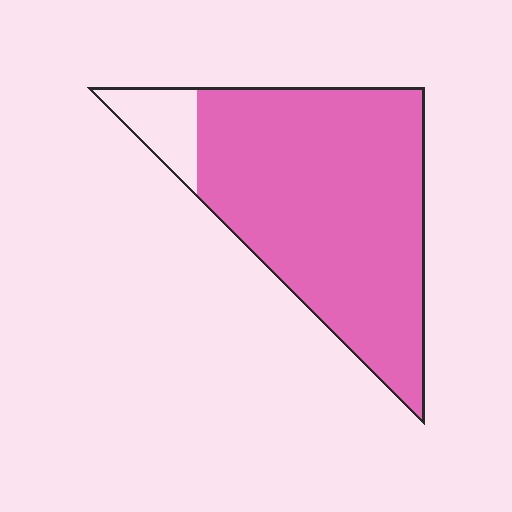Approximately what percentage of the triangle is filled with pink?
Approximately 90%.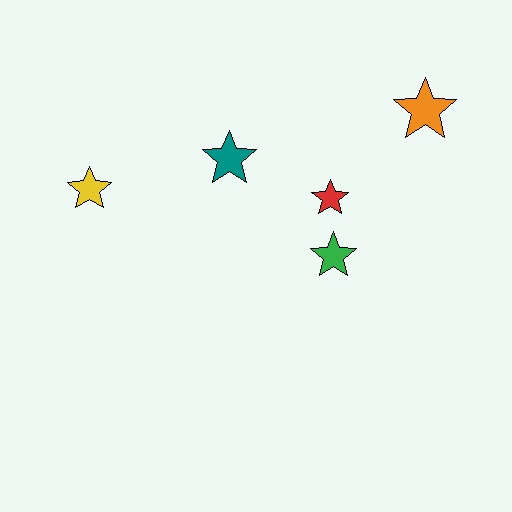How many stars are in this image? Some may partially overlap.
There are 5 stars.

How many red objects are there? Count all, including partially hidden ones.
There is 1 red object.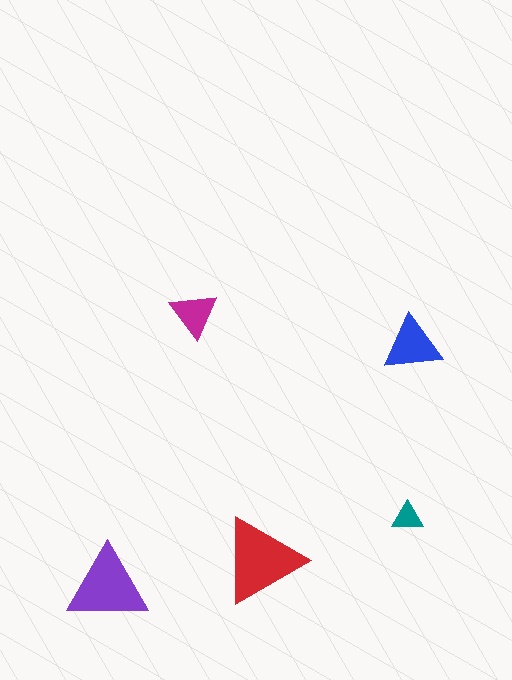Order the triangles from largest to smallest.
the red one, the purple one, the blue one, the magenta one, the teal one.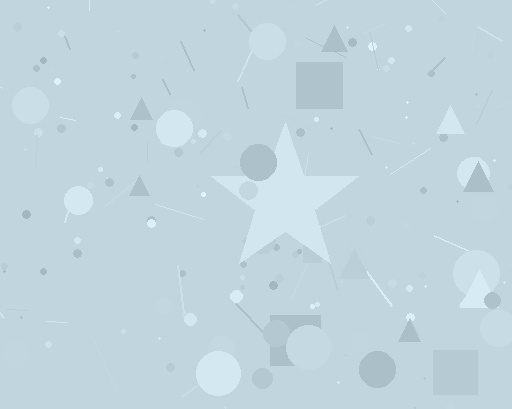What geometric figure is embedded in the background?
A star is embedded in the background.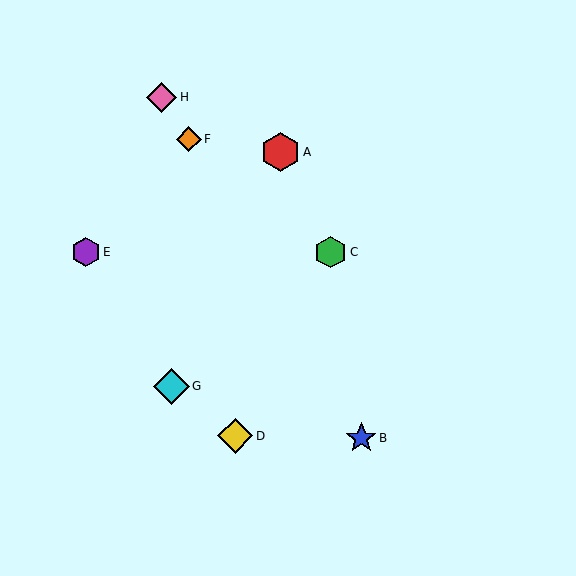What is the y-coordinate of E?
Object E is at y≈252.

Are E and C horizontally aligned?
Yes, both are at y≈252.